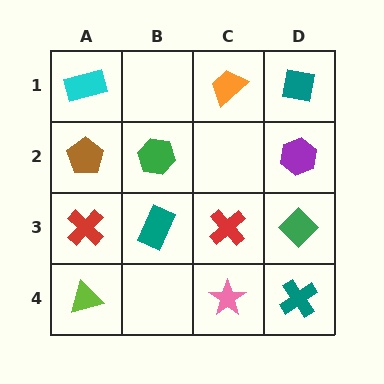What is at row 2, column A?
A brown pentagon.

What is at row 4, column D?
A teal cross.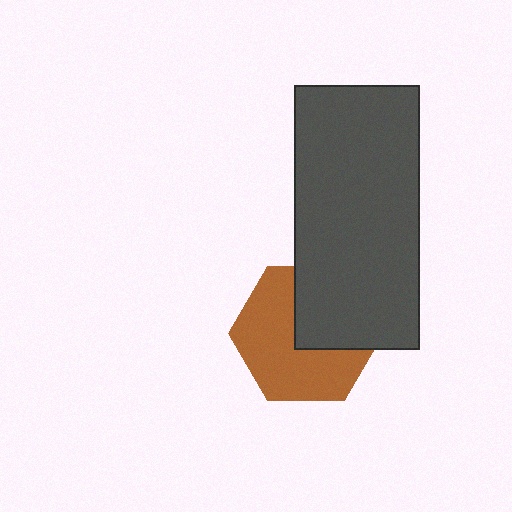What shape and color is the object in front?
The object in front is a dark gray rectangle.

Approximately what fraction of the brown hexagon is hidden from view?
Roughly 39% of the brown hexagon is hidden behind the dark gray rectangle.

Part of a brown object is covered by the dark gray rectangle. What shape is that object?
It is a hexagon.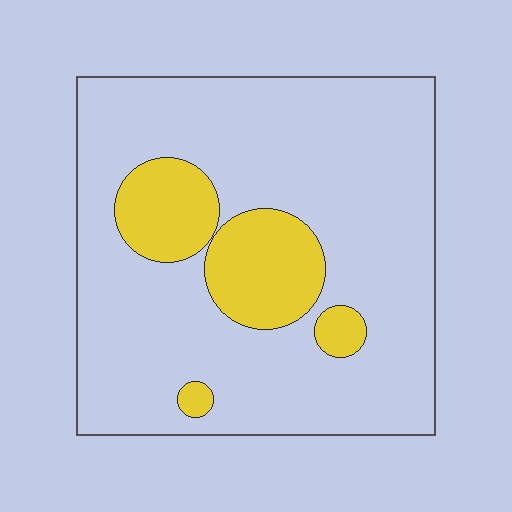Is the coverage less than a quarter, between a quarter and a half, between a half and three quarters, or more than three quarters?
Less than a quarter.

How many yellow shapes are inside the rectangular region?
4.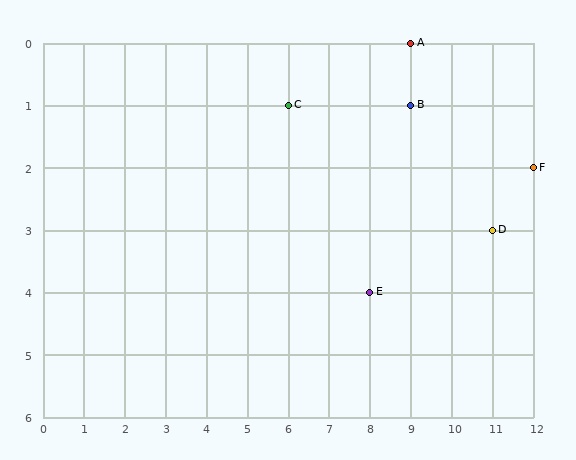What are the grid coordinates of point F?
Point F is at grid coordinates (12, 2).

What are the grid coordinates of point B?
Point B is at grid coordinates (9, 1).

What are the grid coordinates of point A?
Point A is at grid coordinates (9, 0).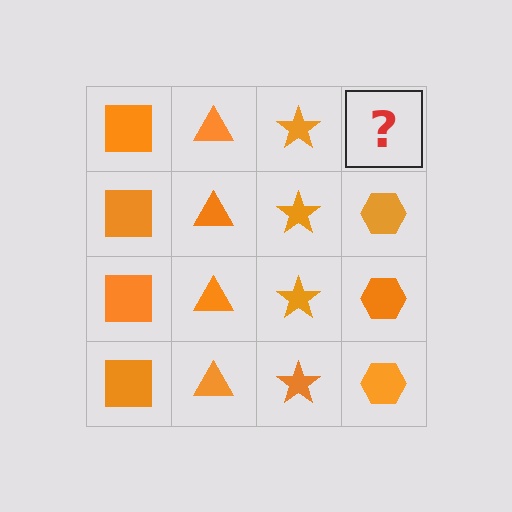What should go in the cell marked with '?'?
The missing cell should contain an orange hexagon.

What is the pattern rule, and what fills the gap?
The rule is that each column has a consistent shape. The gap should be filled with an orange hexagon.